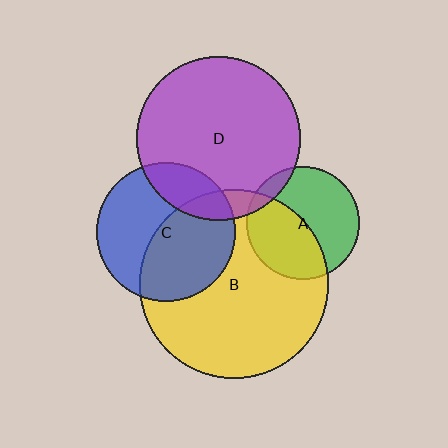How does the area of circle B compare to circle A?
Approximately 2.8 times.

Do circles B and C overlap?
Yes.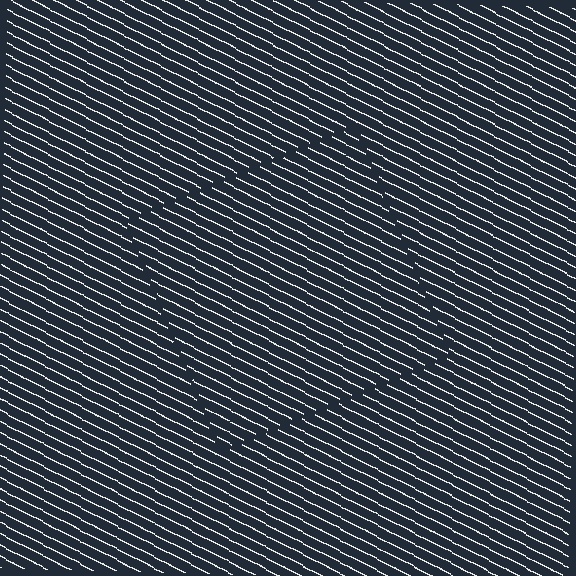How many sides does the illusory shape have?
4 sides — the line-ends trace a square.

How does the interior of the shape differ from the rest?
The interior of the shape contains the same grating, shifted by half a period — the contour is defined by the phase discontinuity where line-ends from the inner and outer gratings abut.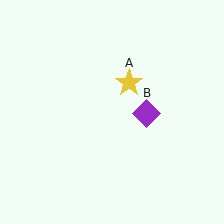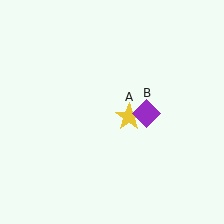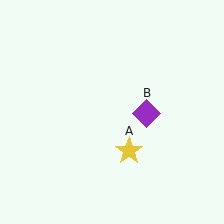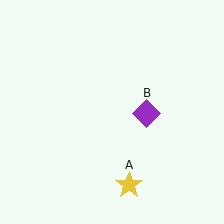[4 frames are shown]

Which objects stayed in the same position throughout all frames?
Purple diamond (object B) remained stationary.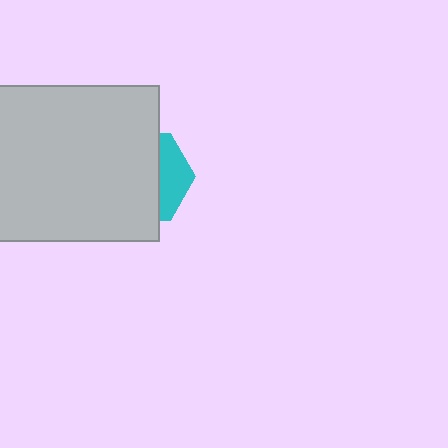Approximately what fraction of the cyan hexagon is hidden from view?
Roughly 69% of the cyan hexagon is hidden behind the light gray rectangle.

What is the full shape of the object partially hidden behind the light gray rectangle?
The partially hidden object is a cyan hexagon.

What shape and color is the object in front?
The object in front is a light gray rectangle.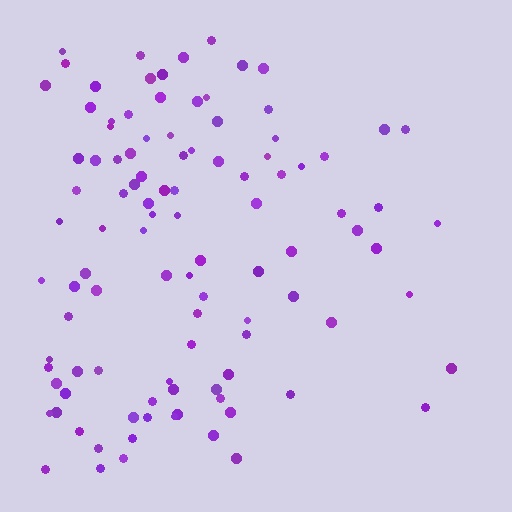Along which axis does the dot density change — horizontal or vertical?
Horizontal.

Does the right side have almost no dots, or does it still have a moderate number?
Still a moderate number, just noticeably fewer than the left.